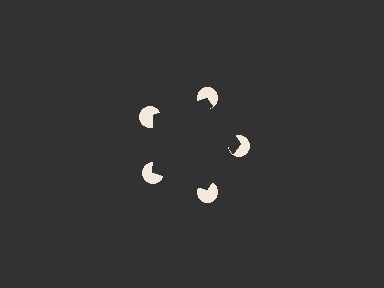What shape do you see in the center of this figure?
An illusory pentagon — its edges are inferred from the aligned wedge cuts in the pac-man discs, not physically drawn.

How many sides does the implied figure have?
5 sides.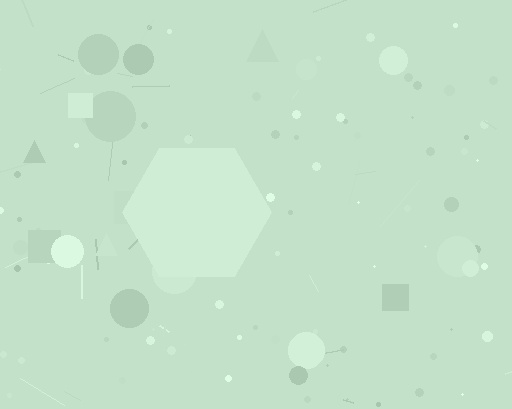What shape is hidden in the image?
A hexagon is hidden in the image.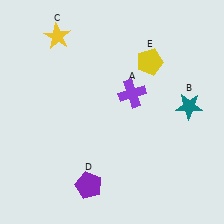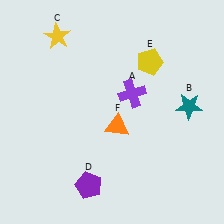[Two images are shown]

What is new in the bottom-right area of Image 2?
An orange triangle (F) was added in the bottom-right area of Image 2.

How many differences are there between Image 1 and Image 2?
There is 1 difference between the two images.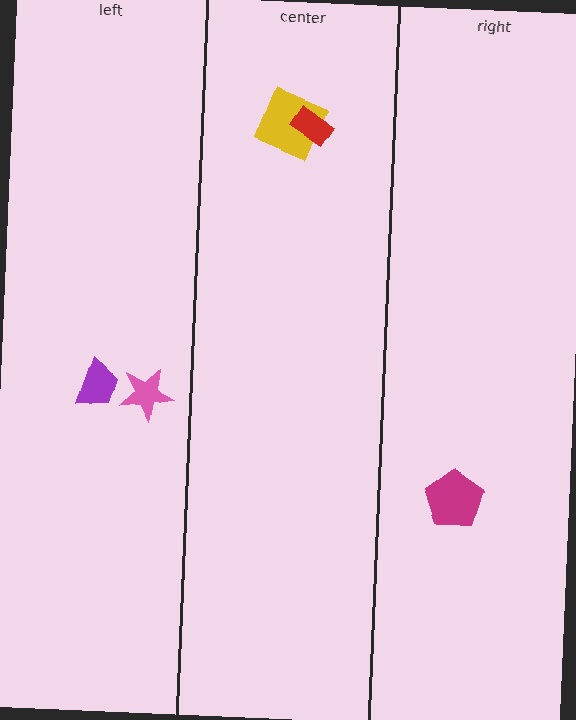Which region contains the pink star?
The left region.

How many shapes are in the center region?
2.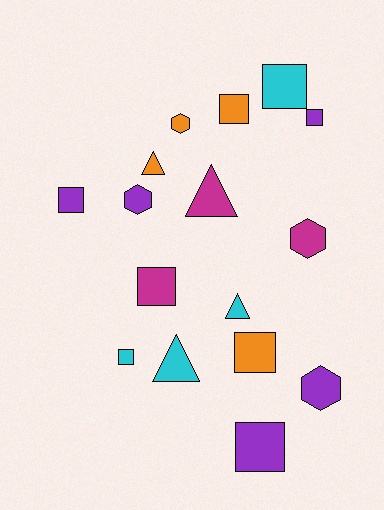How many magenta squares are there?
There is 1 magenta square.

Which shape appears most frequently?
Square, with 8 objects.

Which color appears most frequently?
Purple, with 5 objects.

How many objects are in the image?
There are 16 objects.